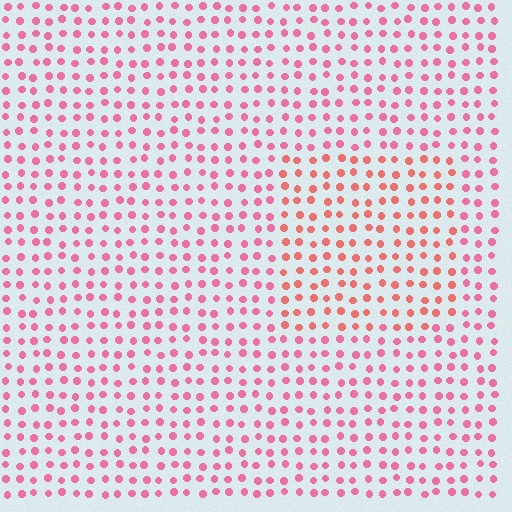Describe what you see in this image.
The image is filled with small pink elements in a uniform arrangement. A rectangle-shaped region is visible where the elements are tinted to a slightly different hue, forming a subtle color boundary.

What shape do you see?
I see a rectangle.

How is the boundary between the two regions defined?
The boundary is defined purely by a slight shift in hue (about 25 degrees). Spacing, size, and orientation are identical on both sides.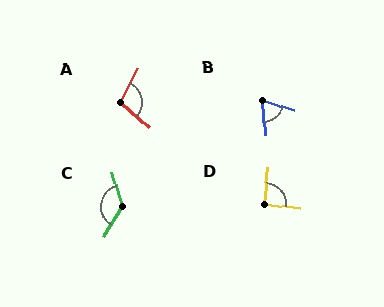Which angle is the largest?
C, at approximately 132 degrees.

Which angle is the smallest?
B, at approximately 67 degrees.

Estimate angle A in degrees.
Approximately 104 degrees.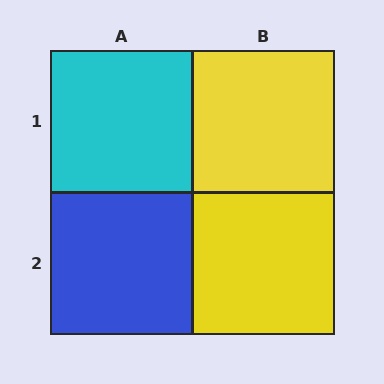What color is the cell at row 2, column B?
Yellow.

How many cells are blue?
1 cell is blue.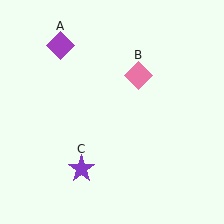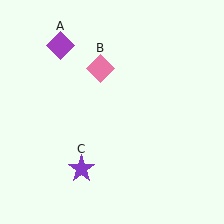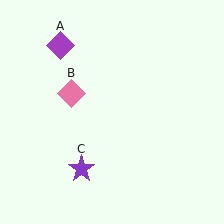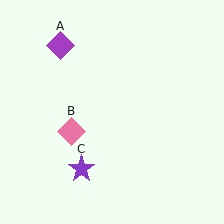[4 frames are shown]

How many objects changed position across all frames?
1 object changed position: pink diamond (object B).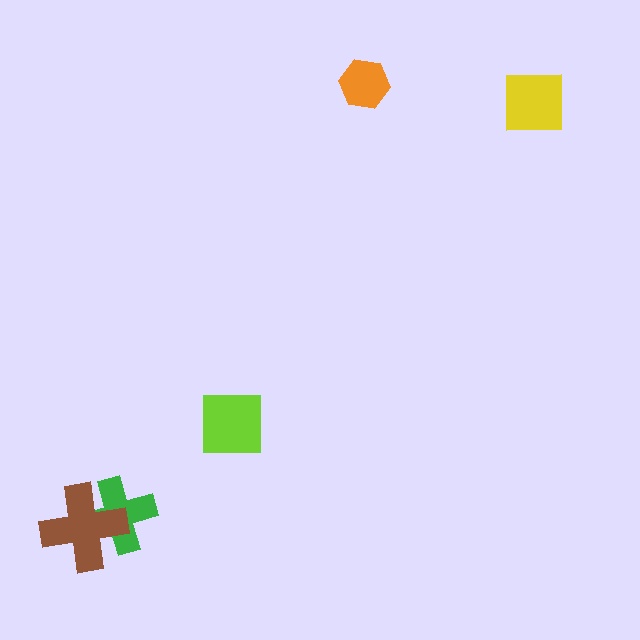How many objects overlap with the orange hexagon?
0 objects overlap with the orange hexagon.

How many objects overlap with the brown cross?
1 object overlaps with the brown cross.